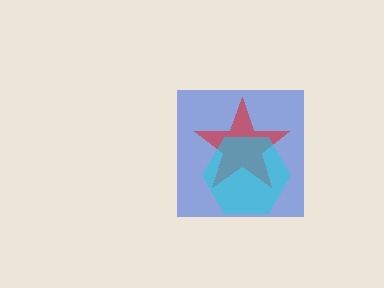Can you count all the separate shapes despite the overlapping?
Yes, there are 3 separate shapes.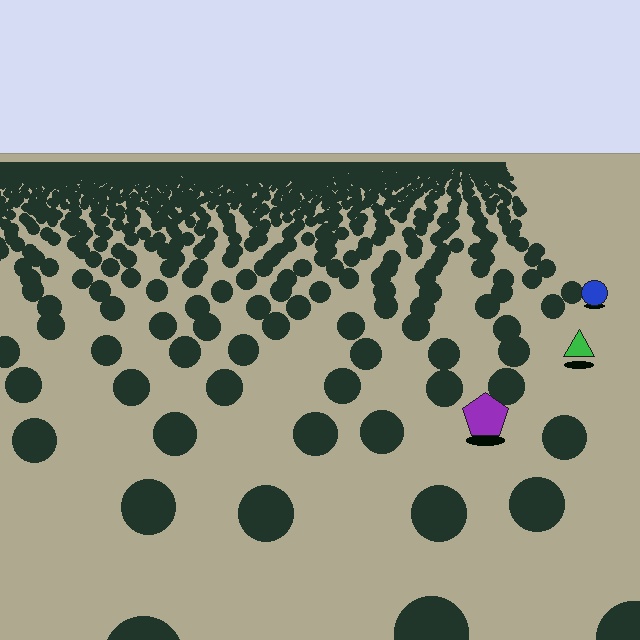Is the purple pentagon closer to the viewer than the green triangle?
Yes. The purple pentagon is closer — you can tell from the texture gradient: the ground texture is coarser near it.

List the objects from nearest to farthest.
From nearest to farthest: the purple pentagon, the green triangle, the blue circle.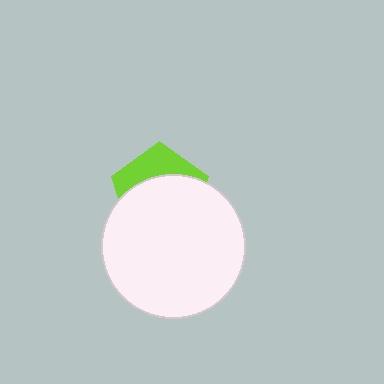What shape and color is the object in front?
The object in front is a white circle.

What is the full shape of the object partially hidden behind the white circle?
The partially hidden object is a lime pentagon.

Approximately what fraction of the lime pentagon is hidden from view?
Roughly 66% of the lime pentagon is hidden behind the white circle.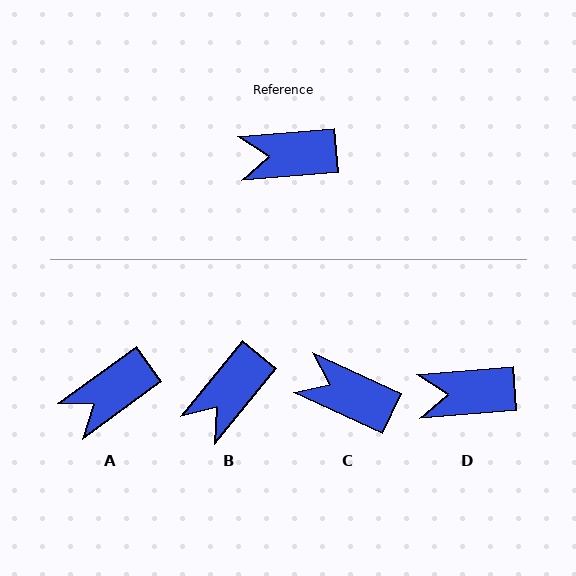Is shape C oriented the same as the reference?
No, it is off by about 29 degrees.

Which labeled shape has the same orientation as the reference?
D.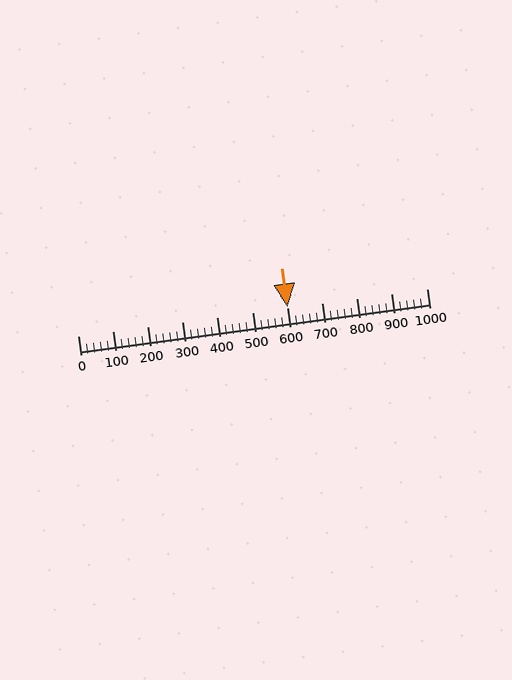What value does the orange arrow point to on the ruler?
The orange arrow points to approximately 600.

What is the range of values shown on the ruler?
The ruler shows values from 0 to 1000.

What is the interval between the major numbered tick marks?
The major tick marks are spaced 100 units apart.